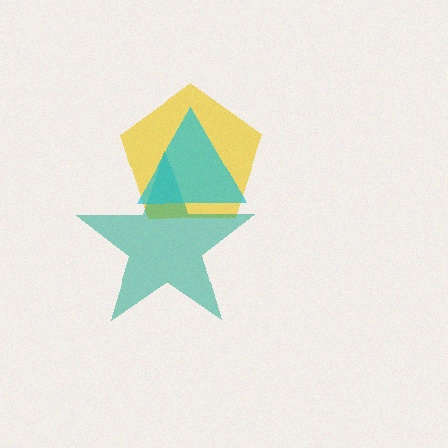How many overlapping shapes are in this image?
There are 3 overlapping shapes in the image.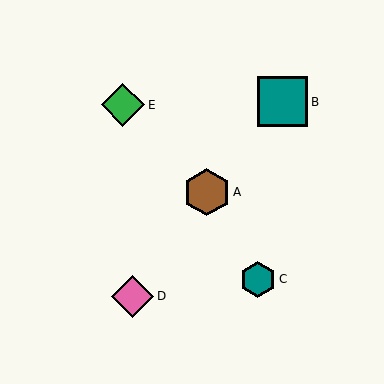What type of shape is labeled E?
Shape E is a green diamond.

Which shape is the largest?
The teal square (labeled B) is the largest.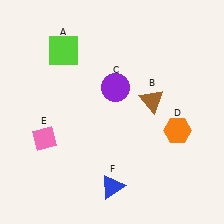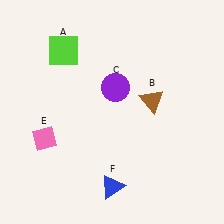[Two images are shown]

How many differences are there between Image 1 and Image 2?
There is 1 difference between the two images.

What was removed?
The orange hexagon (D) was removed in Image 2.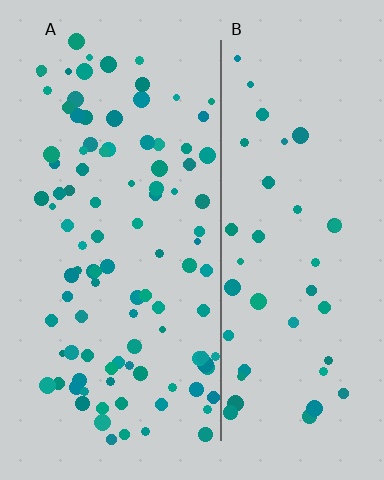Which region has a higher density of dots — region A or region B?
A (the left).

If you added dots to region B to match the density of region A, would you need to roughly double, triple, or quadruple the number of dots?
Approximately double.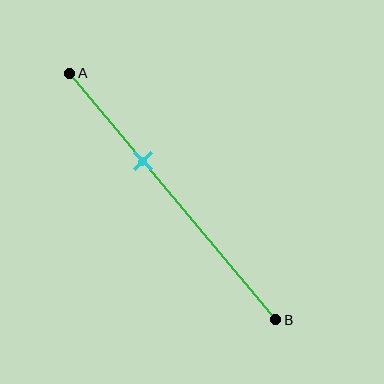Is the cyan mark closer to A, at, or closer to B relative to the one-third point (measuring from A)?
The cyan mark is approximately at the one-third point of segment AB.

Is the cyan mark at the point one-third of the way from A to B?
Yes, the mark is approximately at the one-third point.